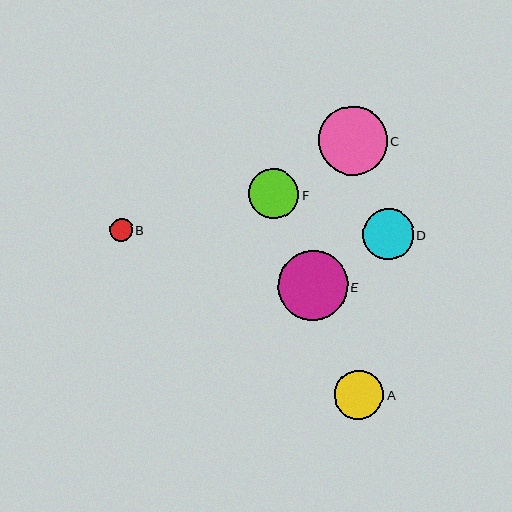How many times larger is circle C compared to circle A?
Circle C is approximately 1.4 times the size of circle A.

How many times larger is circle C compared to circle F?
Circle C is approximately 1.4 times the size of circle F.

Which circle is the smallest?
Circle B is the smallest with a size of approximately 23 pixels.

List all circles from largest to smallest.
From largest to smallest: E, C, D, F, A, B.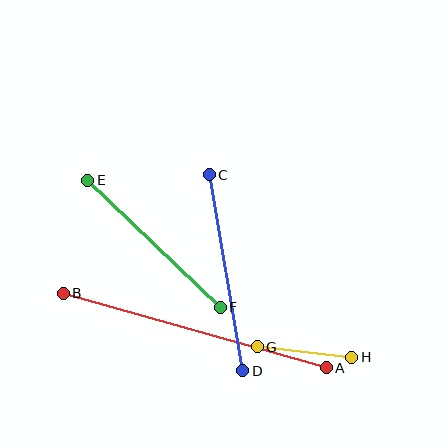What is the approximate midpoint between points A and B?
The midpoint is at approximately (195, 331) pixels.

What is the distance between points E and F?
The distance is approximately 183 pixels.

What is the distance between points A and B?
The distance is approximately 273 pixels.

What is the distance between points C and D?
The distance is approximately 199 pixels.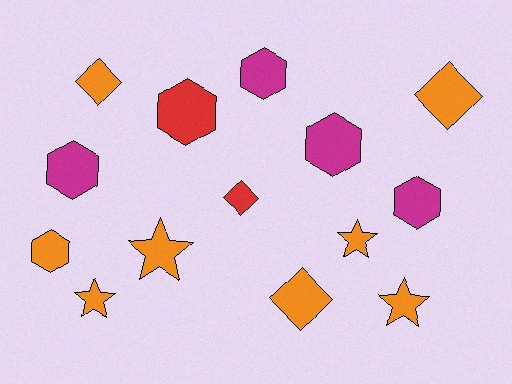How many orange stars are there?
There are 4 orange stars.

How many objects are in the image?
There are 14 objects.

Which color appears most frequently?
Orange, with 8 objects.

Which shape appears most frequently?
Hexagon, with 6 objects.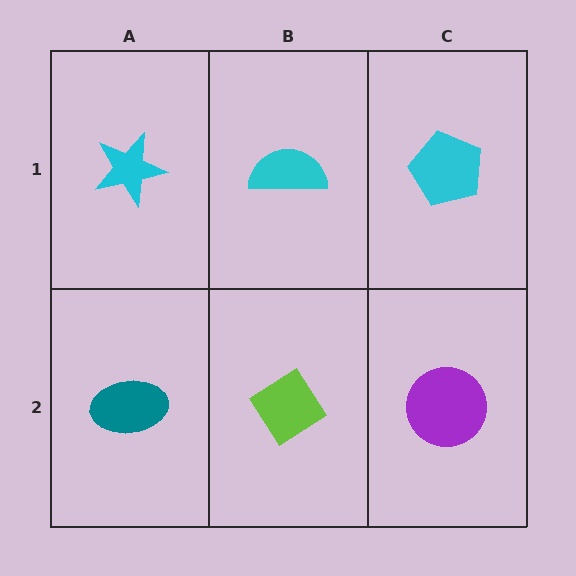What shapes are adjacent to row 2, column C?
A cyan pentagon (row 1, column C), a lime diamond (row 2, column B).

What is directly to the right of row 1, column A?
A cyan semicircle.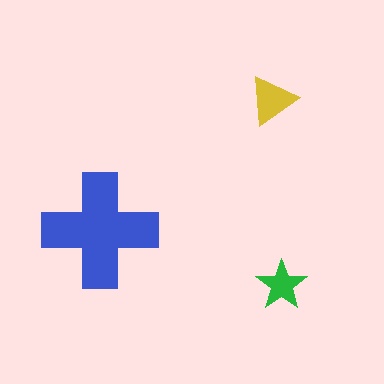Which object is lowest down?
The green star is bottommost.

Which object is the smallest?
The green star.